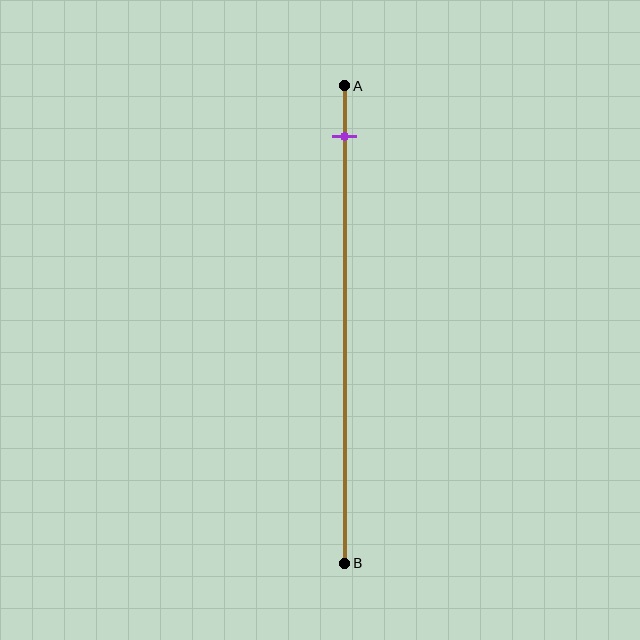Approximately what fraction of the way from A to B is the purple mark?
The purple mark is approximately 10% of the way from A to B.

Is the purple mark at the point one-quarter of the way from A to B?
No, the mark is at about 10% from A, not at the 25% one-quarter point.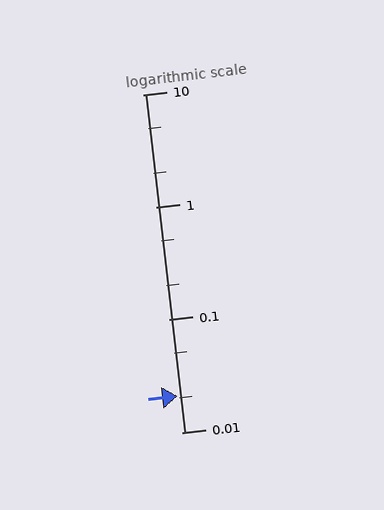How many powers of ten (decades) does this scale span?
The scale spans 3 decades, from 0.01 to 10.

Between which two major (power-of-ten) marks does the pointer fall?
The pointer is between 0.01 and 0.1.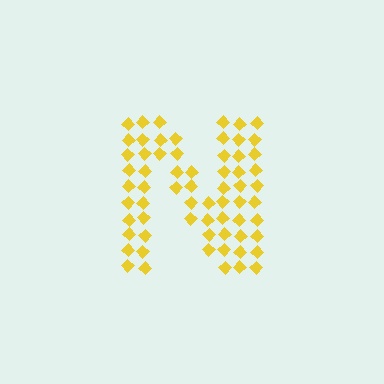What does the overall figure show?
The overall figure shows the letter N.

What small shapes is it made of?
It is made of small diamonds.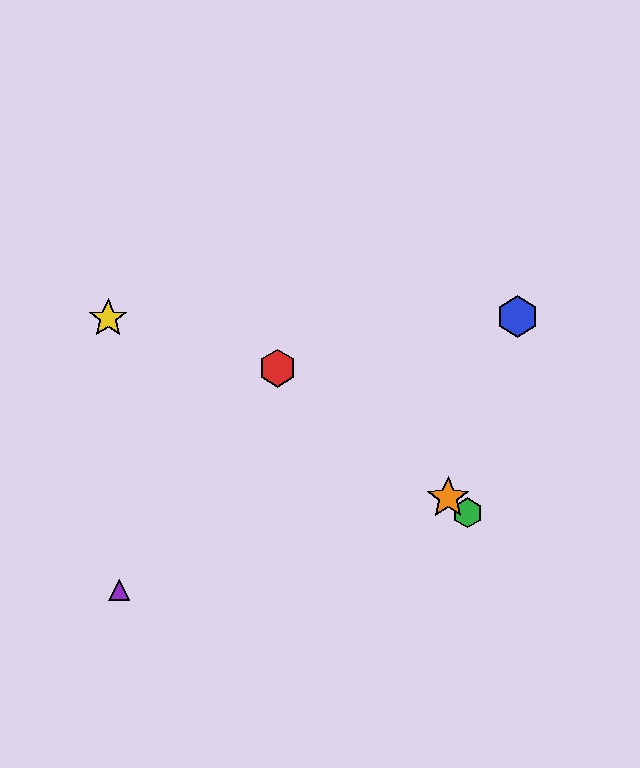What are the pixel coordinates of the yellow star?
The yellow star is at (108, 318).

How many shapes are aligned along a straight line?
3 shapes (the red hexagon, the green hexagon, the orange star) are aligned along a straight line.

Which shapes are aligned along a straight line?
The red hexagon, the green hexagon, the orange star are aligned along a straight line.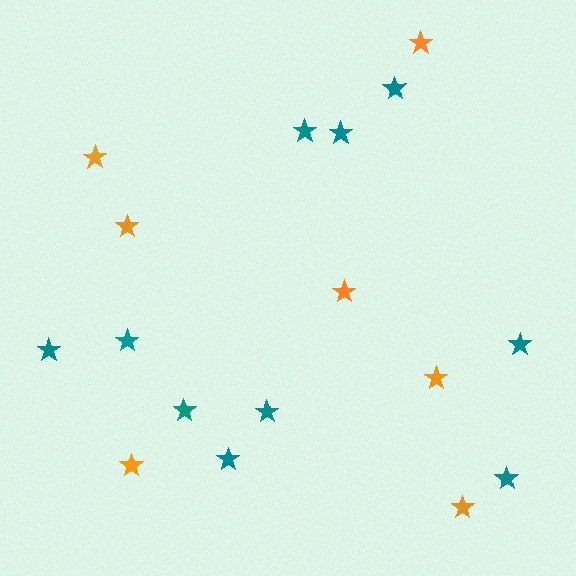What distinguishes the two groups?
There are 2 groups: one group of teal stars (10) and one group of orange stars (7).